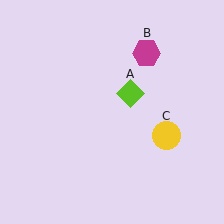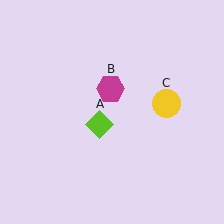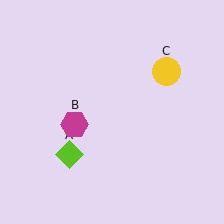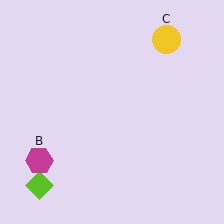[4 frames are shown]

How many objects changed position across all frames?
3 objects changed position: lime diamond (object A), magenta hexagon (object B), yellow circle (object C).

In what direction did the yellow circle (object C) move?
The yellow circle (object C) moved up.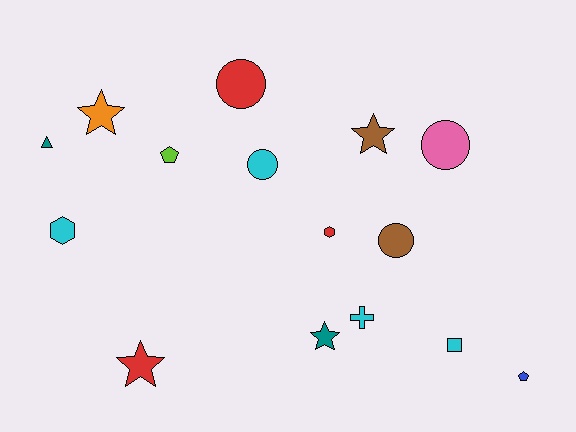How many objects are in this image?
There are 15 objects.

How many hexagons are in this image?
There are 2 hexagons.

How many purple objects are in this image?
There are no purple objects.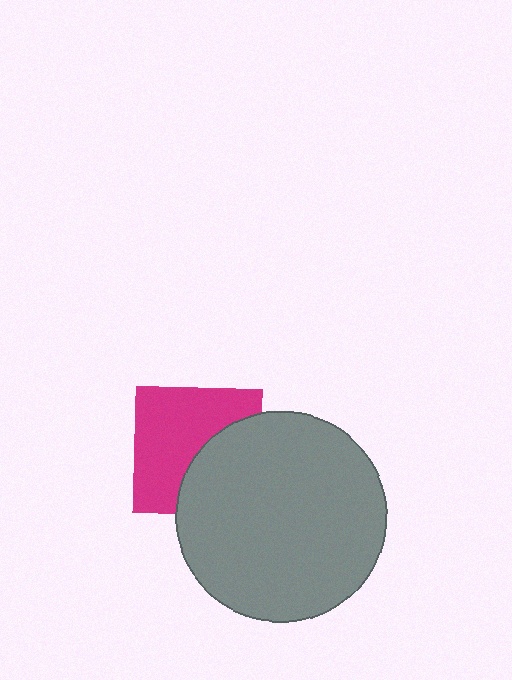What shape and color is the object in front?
The object in front is a gray circle.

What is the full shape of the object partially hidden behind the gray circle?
The partially hidden object is a magenta square.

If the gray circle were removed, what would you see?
You would see the complete magenta square.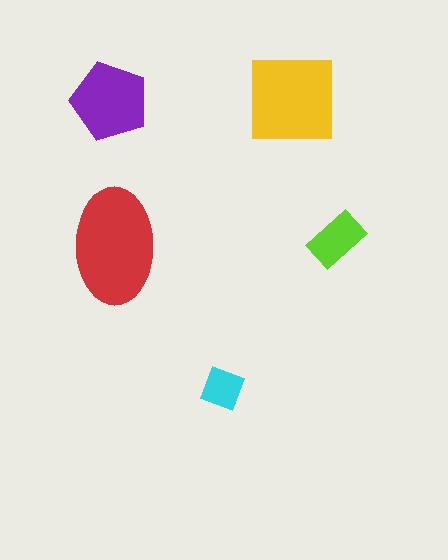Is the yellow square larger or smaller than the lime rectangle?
Larger.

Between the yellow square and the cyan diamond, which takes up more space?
The yellow square.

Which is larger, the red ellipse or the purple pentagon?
The red ellipse.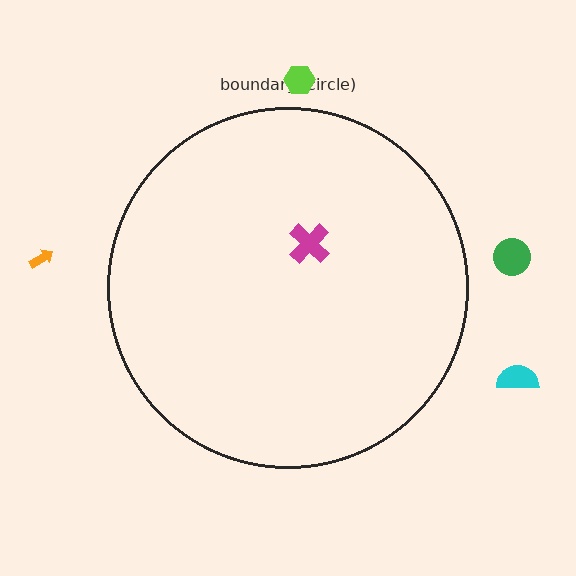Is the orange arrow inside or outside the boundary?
Outside.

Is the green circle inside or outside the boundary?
Outside.